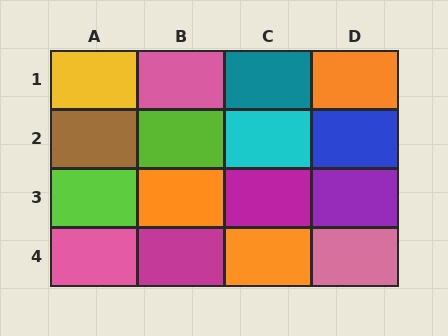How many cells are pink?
3 cells are pink.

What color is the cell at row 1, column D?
Orange.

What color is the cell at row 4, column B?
Magenta.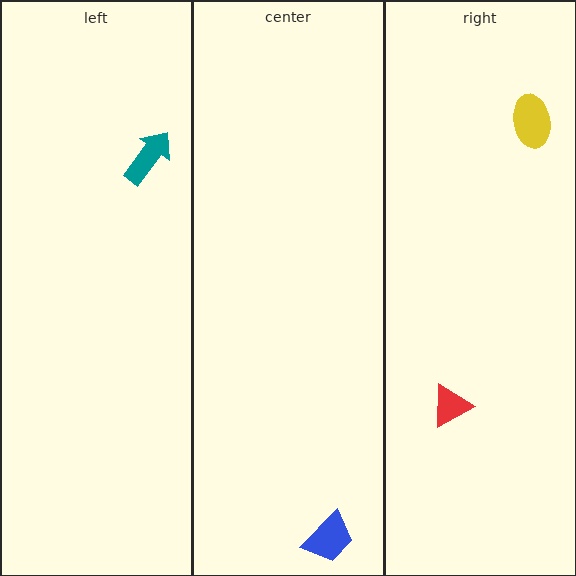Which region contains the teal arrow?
The left region.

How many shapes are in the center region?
1.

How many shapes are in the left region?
1.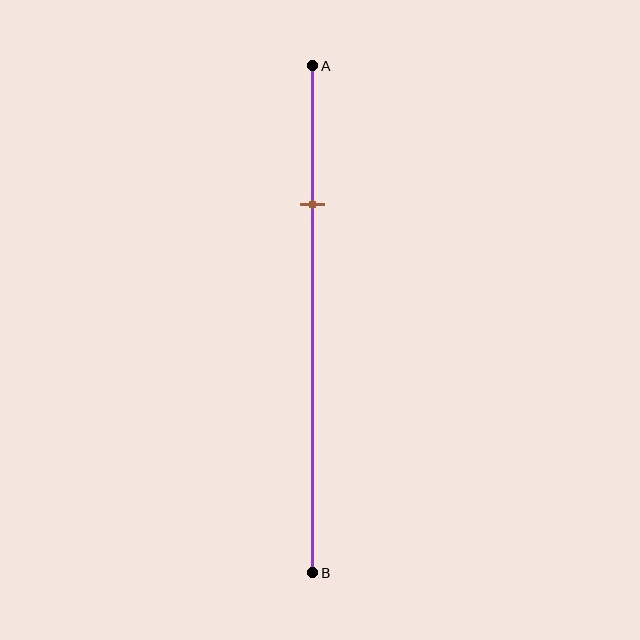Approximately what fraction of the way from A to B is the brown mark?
The brown mark is approximately 25% of the way from A to B.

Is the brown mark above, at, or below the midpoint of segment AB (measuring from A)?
The brown mark is above the midpoint of segment AB.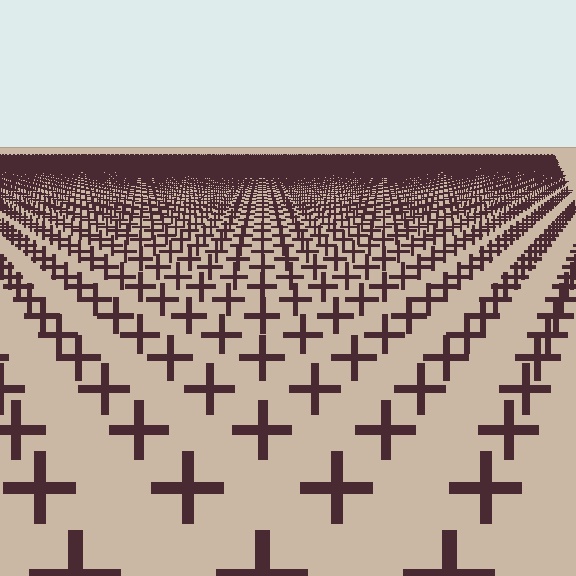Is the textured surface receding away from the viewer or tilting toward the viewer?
The surface is receding away from the viewer. Texture elements get smaller and denser toward the top.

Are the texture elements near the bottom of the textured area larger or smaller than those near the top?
Larger. Near the bottom, elements are closer to the viewer and appear at a bigger on-screen size.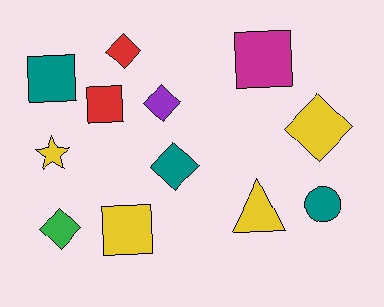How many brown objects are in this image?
There are no brown objects.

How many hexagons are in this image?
There are no hexagons.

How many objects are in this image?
There are 12 objects.